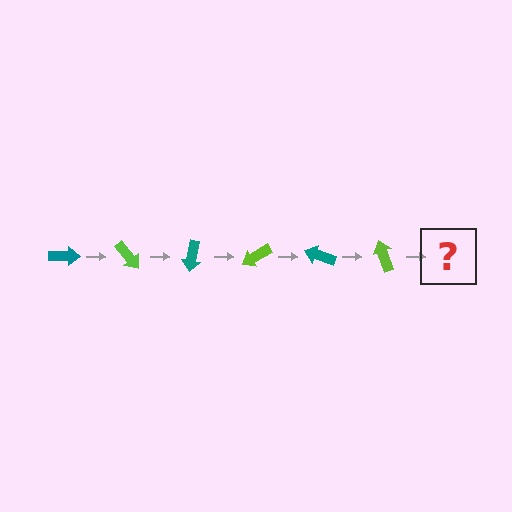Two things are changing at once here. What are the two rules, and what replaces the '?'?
The two rules are that it rotates 50 degrees each step and the color cycles through teal and lime. The '?' should be a teal arrow, rotated 300 degrees from the start.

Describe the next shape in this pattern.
It should be a teal arrow, rotated 300 degrees from the start.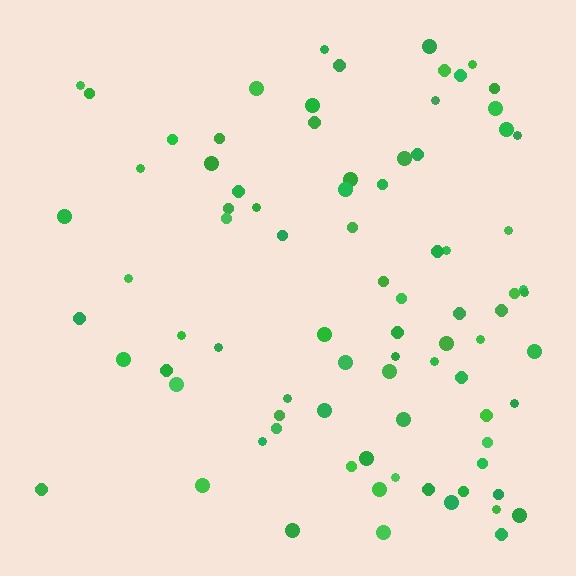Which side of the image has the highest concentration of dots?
The right.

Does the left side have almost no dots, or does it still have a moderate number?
Still a moderate number, just noticeably fewer than the right.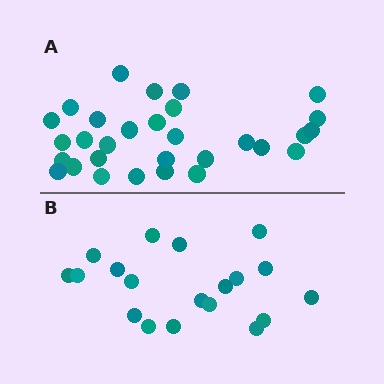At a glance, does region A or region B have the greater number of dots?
Region A (the top region) has more dots.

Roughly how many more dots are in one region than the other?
Region A has roughly 12 or so more dots than region B.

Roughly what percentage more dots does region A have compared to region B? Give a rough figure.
About 60% more.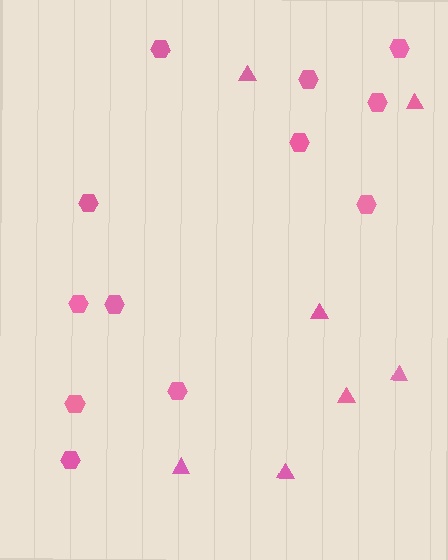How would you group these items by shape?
There are 2 groups: one group of triangles (7) and one group of hexagons (12).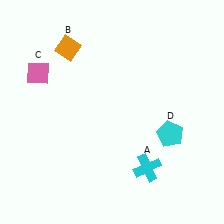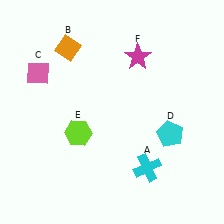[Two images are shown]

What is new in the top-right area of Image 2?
A magenta star (F) was added in the top-right area of Image 2.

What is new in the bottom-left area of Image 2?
A lime hexagon (E) was added in the bottom-left area of Image 2.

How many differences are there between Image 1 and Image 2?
There are 2 differences between the two images.